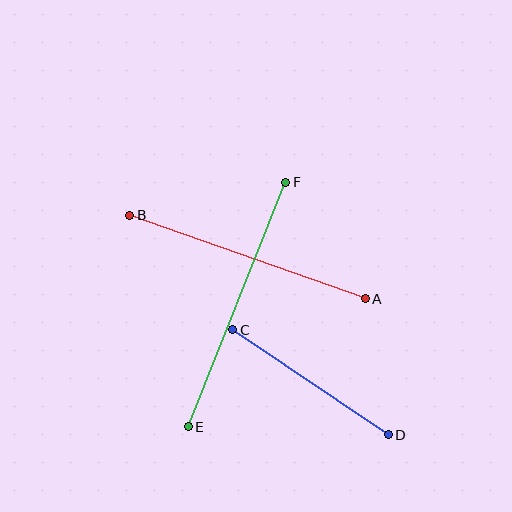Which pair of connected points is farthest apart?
Points E and F are farthest apart.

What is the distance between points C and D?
The distance is approximately 188 pixels.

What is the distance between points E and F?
The distance is approximately 263 pixels.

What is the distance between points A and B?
The distance is approximately 250 pixels.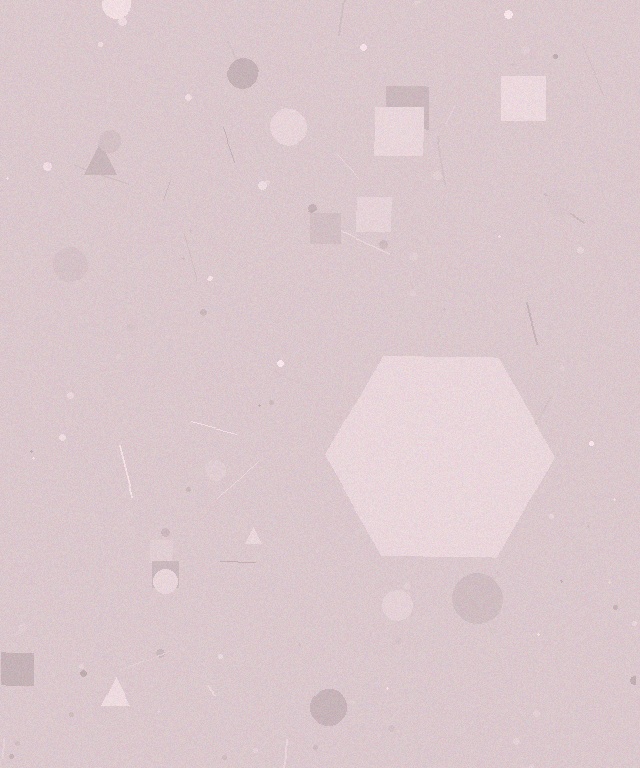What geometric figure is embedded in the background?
A hexagon is embedded in the background.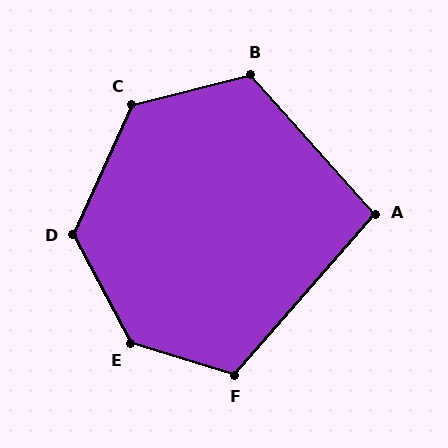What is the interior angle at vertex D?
Approximately 128 degrees (obtuse).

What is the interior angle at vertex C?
Approximately 128 degrees (obtuse).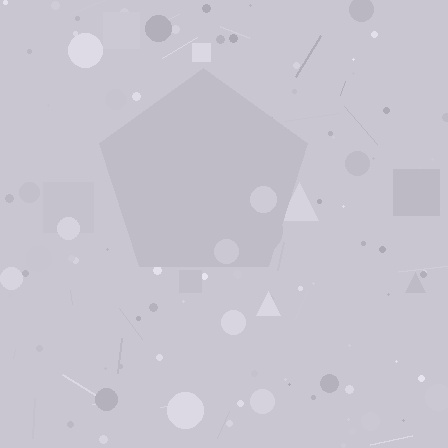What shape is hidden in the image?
A pentagon is hidden in the image.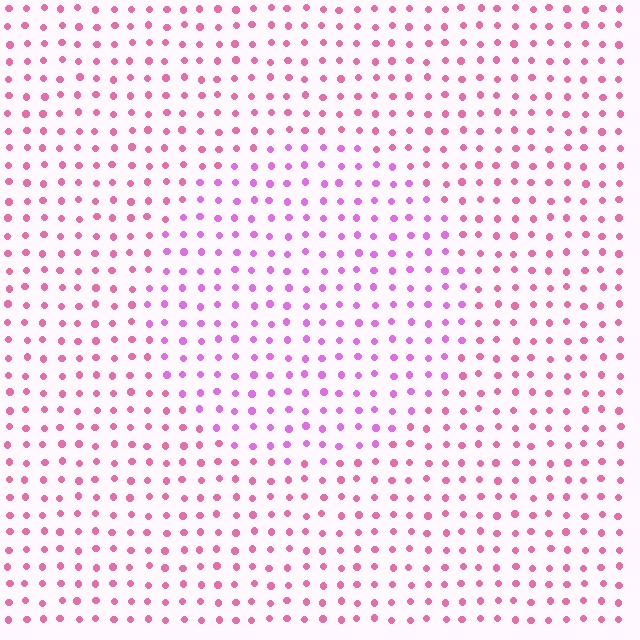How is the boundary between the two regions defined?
The boundary is defined purely by a slight shift in hue (about 34 degrees). Spacing, size, and orientation are identical on both sides.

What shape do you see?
I see a circle.